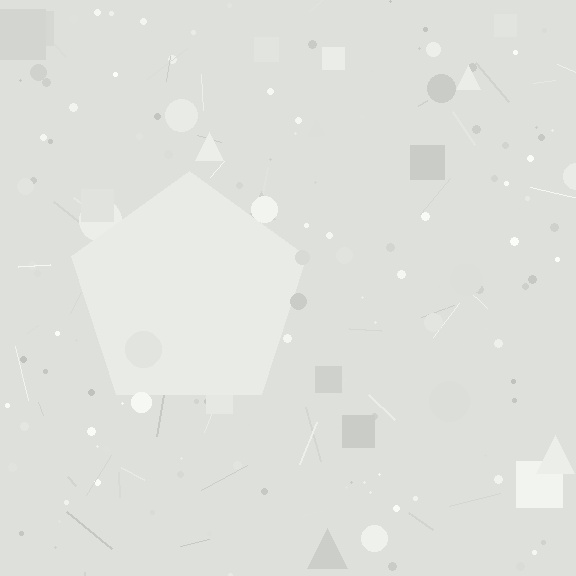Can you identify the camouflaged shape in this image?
The camouflaged shape is a pentagon.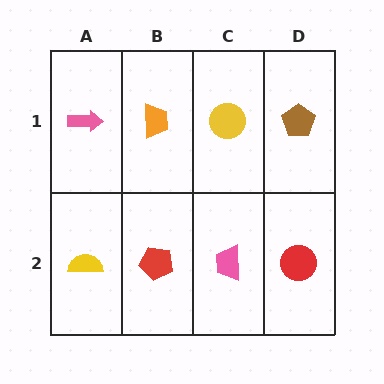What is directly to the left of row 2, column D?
A pink trapezoid.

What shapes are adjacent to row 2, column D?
A brown pentagon (row 1, column D), a pink trapezoid (row 2, column C).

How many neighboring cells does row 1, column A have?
2.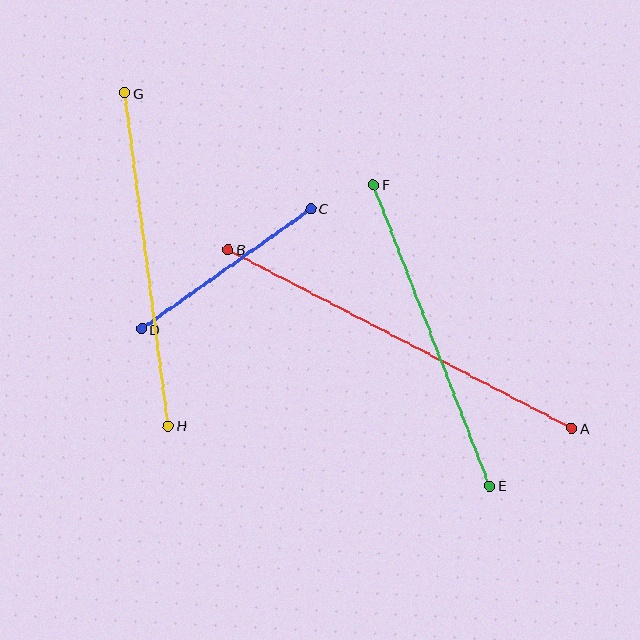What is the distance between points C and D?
The distance is approximately 208 pixels.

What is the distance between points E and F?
The distance is approximately 323 pixels.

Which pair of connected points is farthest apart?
Points A and B are farthest apart.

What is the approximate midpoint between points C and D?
The midpoint is at approximately (226, 269) pixels.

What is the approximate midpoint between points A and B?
The midpoint is at approximately (400, 339) pixels.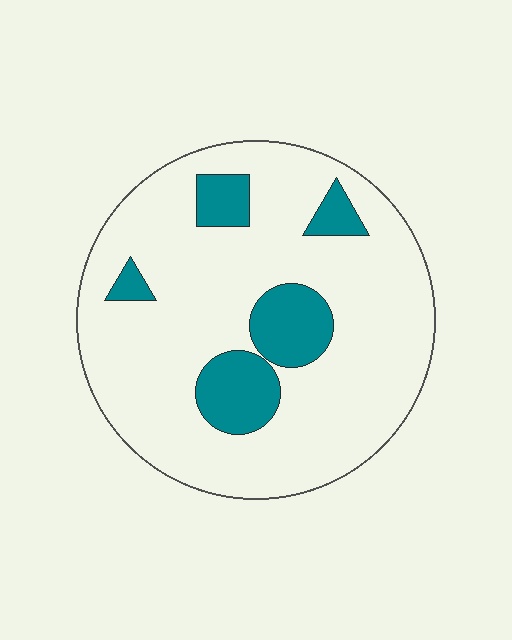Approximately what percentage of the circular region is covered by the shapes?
Approximately 15%.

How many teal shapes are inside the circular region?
5.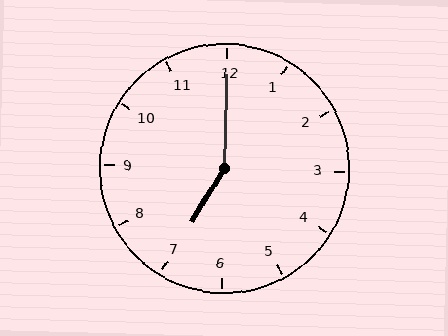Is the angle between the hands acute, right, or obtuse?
It is obtuse.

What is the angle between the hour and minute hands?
Approximately 150 degrees.